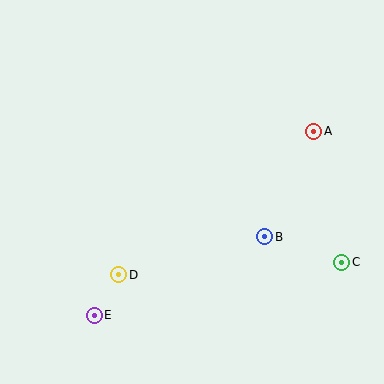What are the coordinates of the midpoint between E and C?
The midpoint between E and C is at (218, 289).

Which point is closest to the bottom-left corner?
Point E is closest to the bottom-left corner.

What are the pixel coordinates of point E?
Point E is at (94, 315).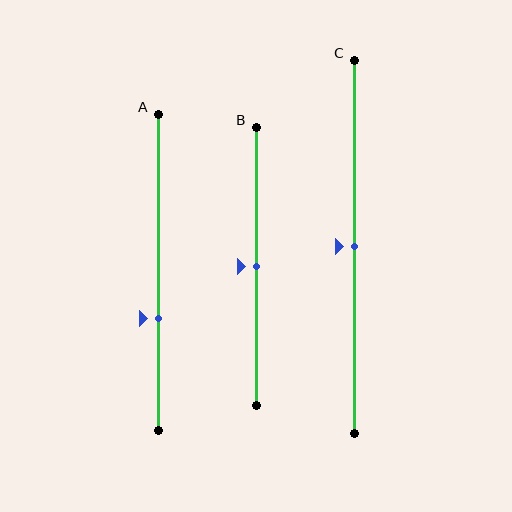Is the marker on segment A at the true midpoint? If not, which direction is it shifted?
No, the marker on segment A is shifted downward by about 15% of the segment length.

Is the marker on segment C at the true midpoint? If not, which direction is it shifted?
Yes, the marker on segment C is at the true midpoint.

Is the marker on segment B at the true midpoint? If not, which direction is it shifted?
Yes, the marker on segment B is at the true midpoint.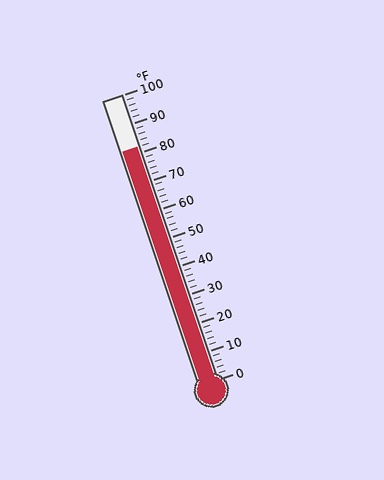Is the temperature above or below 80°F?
The temperature is above 80°F.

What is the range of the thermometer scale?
The thermometer scale ranges from 0°F to 100°F.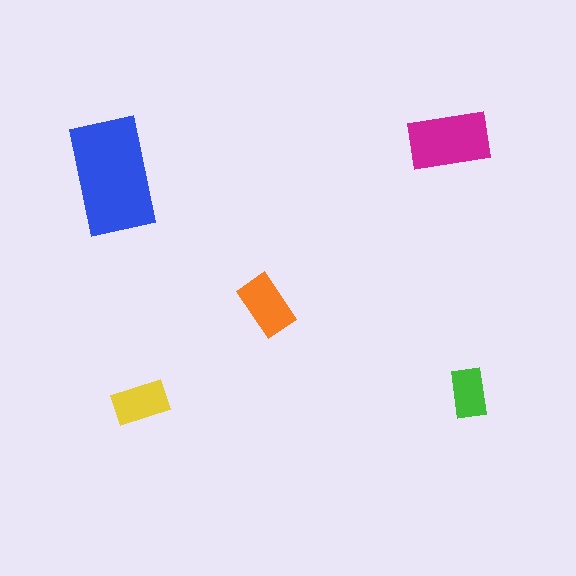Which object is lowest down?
The yellow rectangle is bottommost.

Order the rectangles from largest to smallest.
the blue one, the magenta one, the orange one, the yellow one, the green one.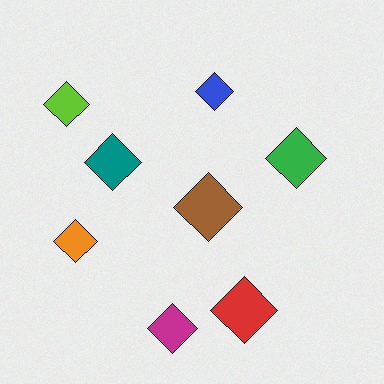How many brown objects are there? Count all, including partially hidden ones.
There is 1 brown object.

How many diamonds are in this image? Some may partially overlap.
There are 8 diamonds.